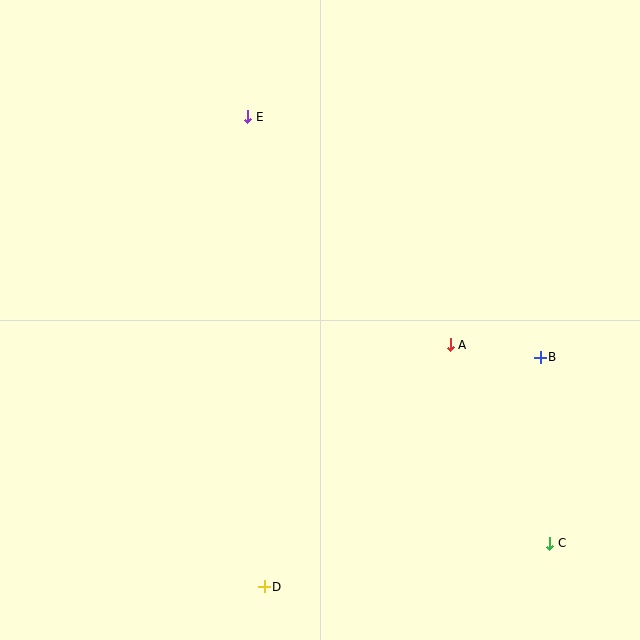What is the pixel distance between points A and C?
The distance between A and C is 222 pixels.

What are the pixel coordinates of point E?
Point E is at (248, 117).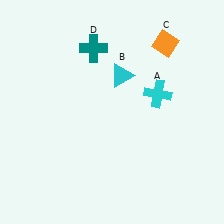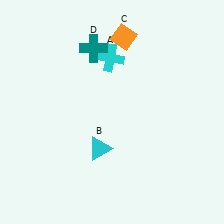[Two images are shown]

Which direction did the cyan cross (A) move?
The cyan cross (A) moved left.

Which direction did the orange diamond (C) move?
The orange diamond (C) moved left.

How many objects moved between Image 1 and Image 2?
3 objects moved between the two images.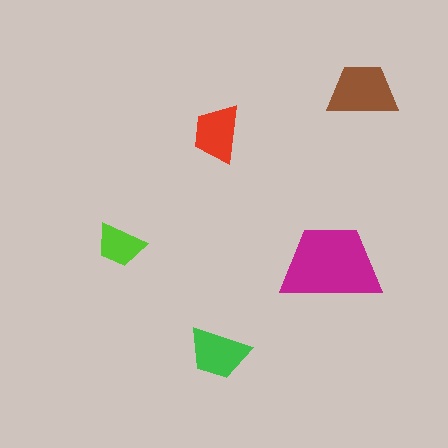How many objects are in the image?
There are 5 objects in the image.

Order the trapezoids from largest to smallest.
the magenta one, the brown one, the green one, the red one, the lime one.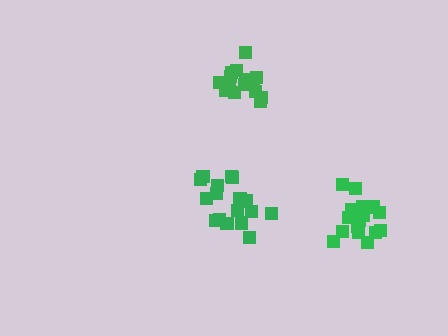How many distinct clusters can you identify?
There are 3 distinct clusters.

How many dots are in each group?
Group 1: 19 dots, Group 2: 17 dots, Group 3: 18 dots (54 total).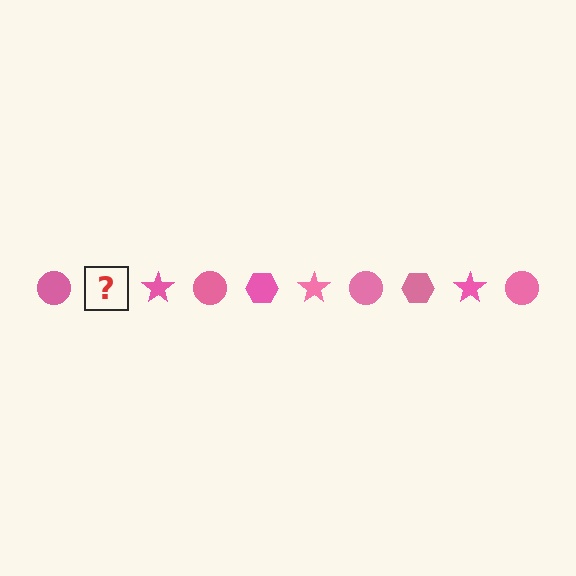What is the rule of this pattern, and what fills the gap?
The rule is that the pattern cycles through circle, hexagon, star shapes in pink. The gap should be filled with a pink hexagon.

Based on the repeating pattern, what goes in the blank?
The blank should be a pink hexagon.